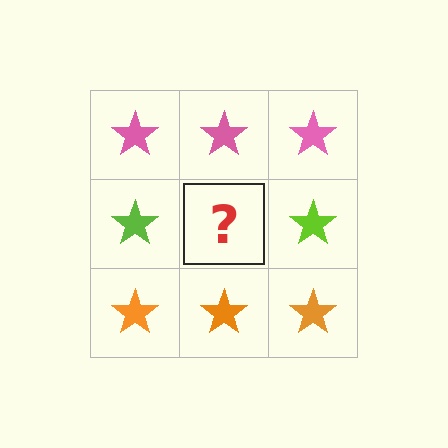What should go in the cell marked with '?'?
The missing cell should contain a lime star.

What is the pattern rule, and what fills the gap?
The rule is that each row has a consistent color. The gap should be filled with a lime star.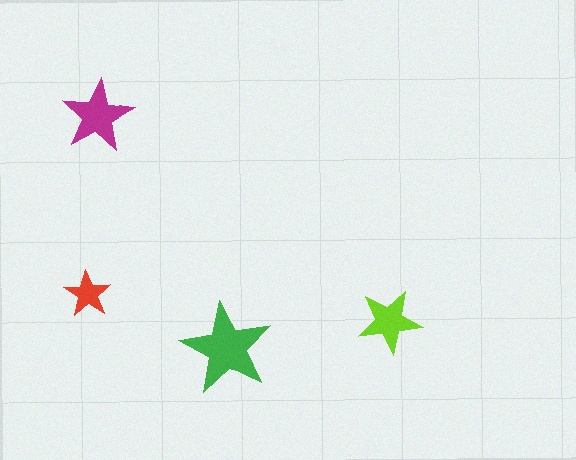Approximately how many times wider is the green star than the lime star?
About 1.5 times wider.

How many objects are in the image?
There are 4 objects in the image.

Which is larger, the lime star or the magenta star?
The magenta one.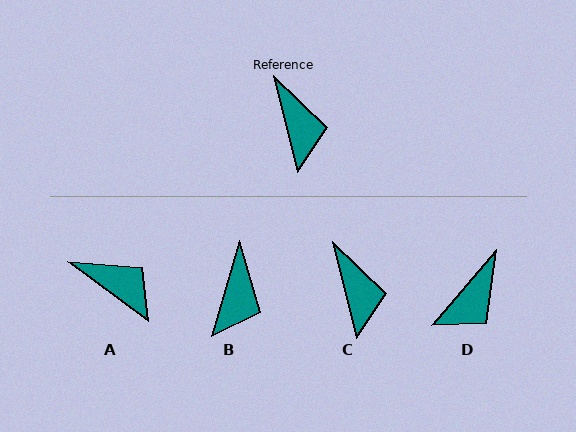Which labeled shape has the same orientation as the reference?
C.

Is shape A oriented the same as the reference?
No, it is off by about 40 degrees.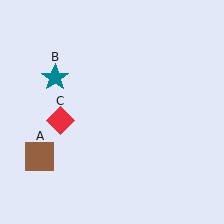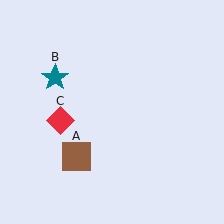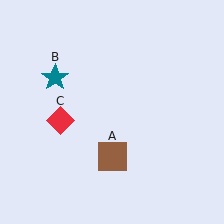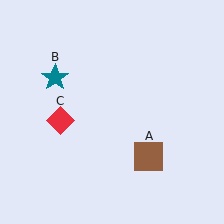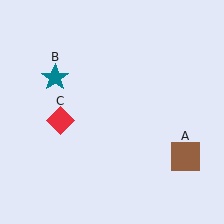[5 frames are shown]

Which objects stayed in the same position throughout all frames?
Teal star (object B) and red diamond (object C) remained stationary.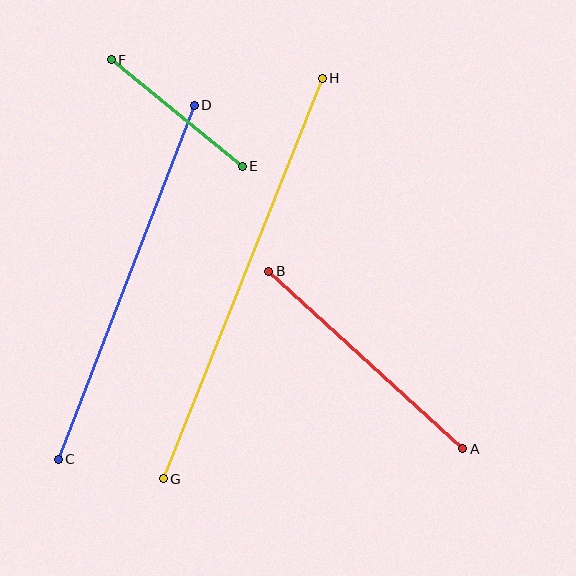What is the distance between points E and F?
The distance is approximately 169 pixels.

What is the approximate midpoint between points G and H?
The midpoint is at approximately (243, 278) pixels.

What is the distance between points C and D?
The distance is approximately 379 pixels.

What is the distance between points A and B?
The distance is approximately 263 pixels.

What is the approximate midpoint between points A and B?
The midpoint is at approximately (366, 360) pixels.